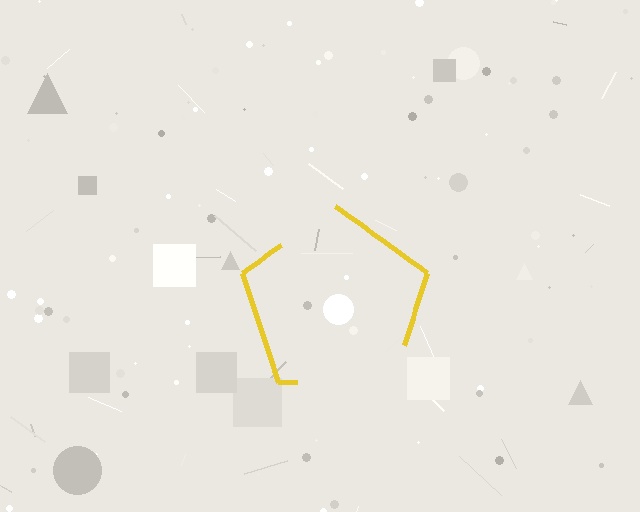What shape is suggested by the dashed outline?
The dashed outline suggests a pentagon.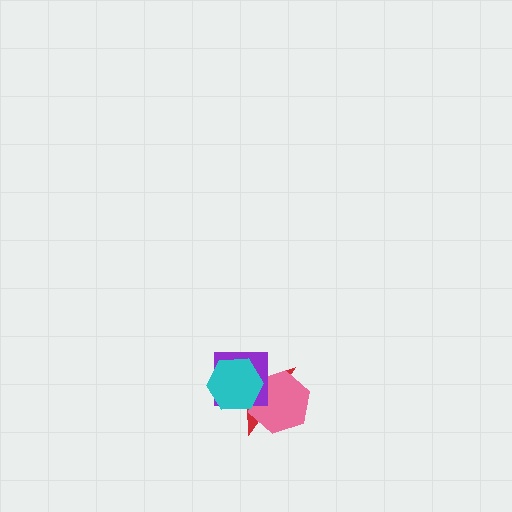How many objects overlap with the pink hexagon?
3 objects overlap with the pink hexagon.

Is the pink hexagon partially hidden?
Yes, it is partially covered by another shape.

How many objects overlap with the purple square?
3 objects overlap with the purple square.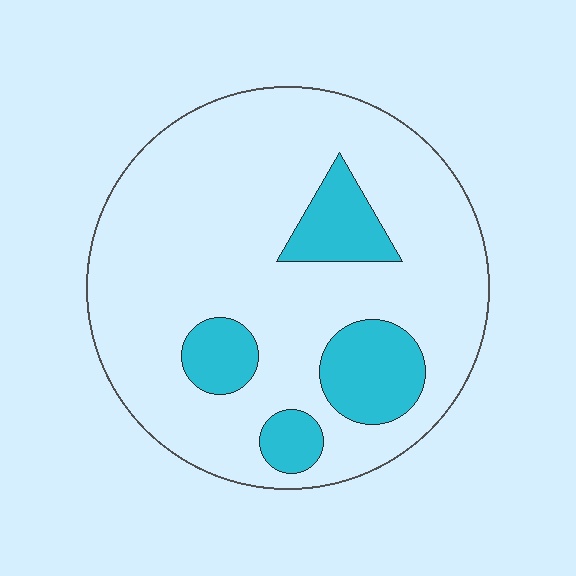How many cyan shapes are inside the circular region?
4.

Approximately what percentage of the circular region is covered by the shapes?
Approximately 20%.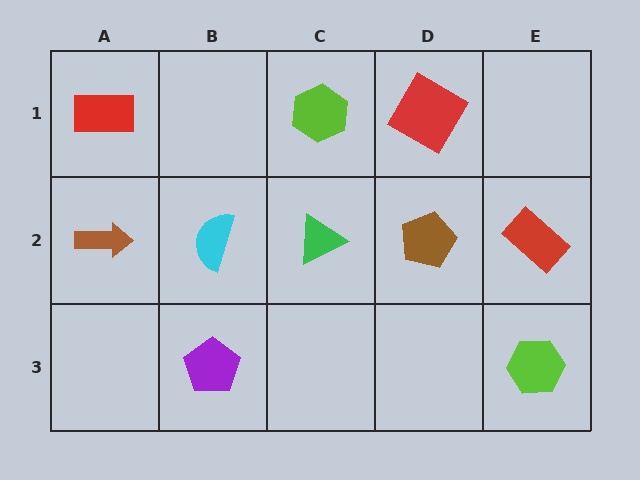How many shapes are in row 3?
2 shapes.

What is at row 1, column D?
A red square.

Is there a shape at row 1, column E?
No, that cell is empty.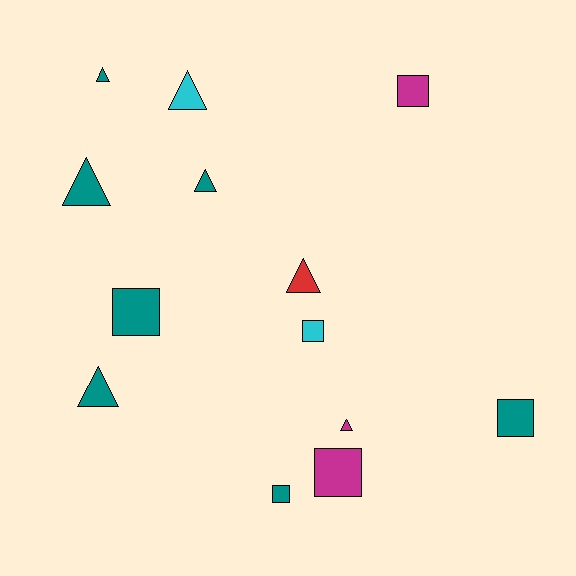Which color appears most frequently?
Teal, with 7 objects.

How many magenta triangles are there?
There is 1 magenta triangle.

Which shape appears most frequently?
Triangle, with 7 objects.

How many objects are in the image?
There are 13 objects.